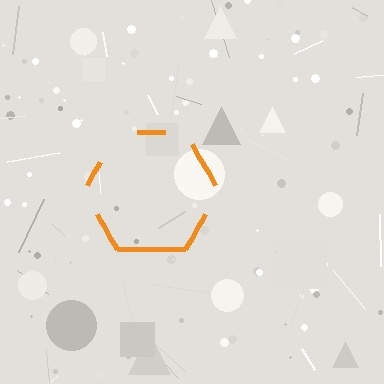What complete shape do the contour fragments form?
The contour fragments form a hexagon.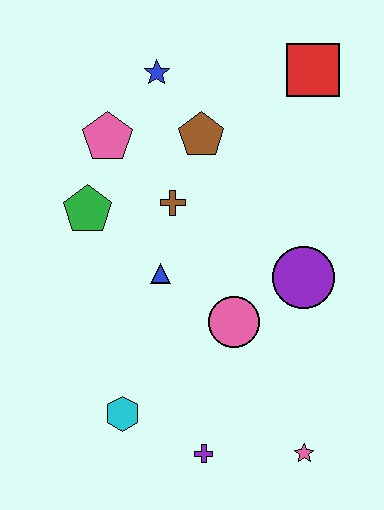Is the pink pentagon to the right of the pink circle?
No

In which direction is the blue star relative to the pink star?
The blue star is above the pink star.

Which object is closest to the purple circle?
The pink circle is closest to the purple circle.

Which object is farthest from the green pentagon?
The pink star is farthest from the green pentagon.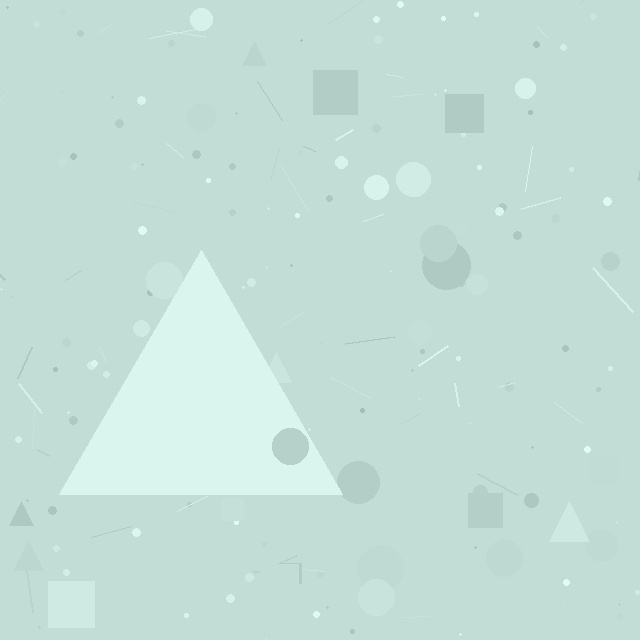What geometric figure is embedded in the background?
A triangle is embedded in the background.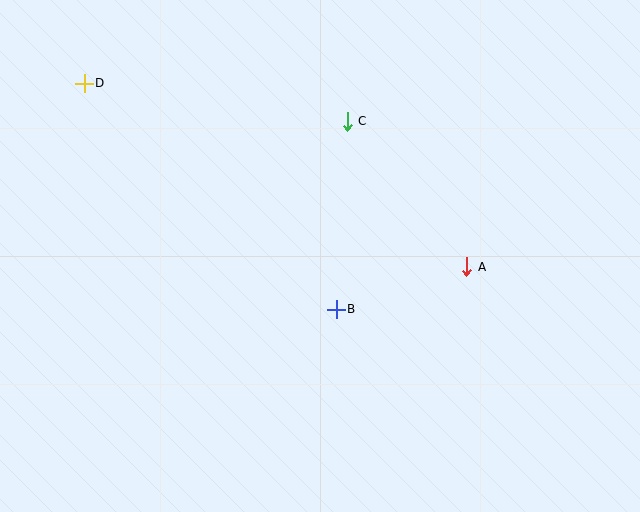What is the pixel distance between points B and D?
The distance between B and D is 339 pixels.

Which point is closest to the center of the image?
Point B at (336, 309) is closest to the center.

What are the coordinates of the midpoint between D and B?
The midpoint between D and B is at (210, 196).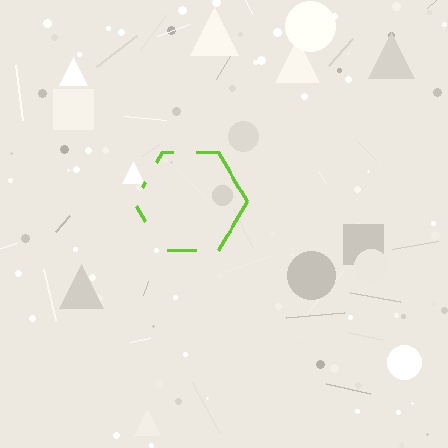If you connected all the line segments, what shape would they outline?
They would outline a hexagon.